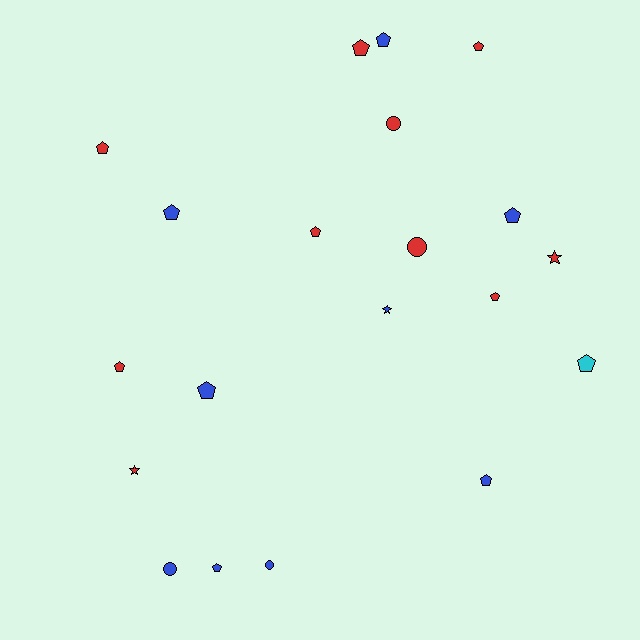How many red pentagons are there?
There are 6 red pentagons.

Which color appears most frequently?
Red, with 10 objects.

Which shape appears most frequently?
Pentagon, with 13 objects.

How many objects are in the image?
There are 20 objects.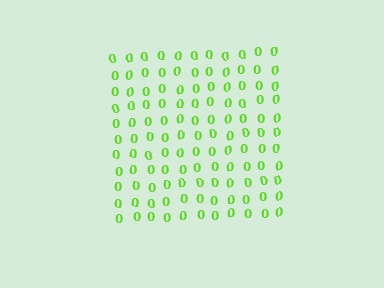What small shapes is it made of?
It is made of small digit 0's.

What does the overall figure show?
The overall figure shows a square.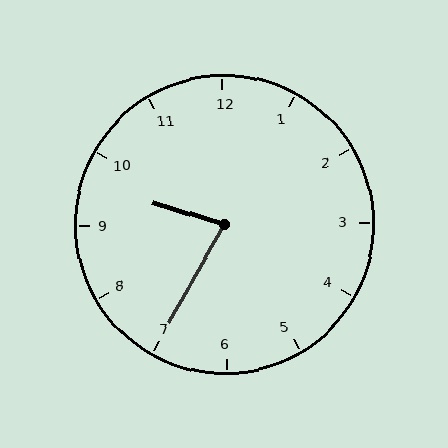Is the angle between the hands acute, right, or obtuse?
It is acute.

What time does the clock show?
9:35.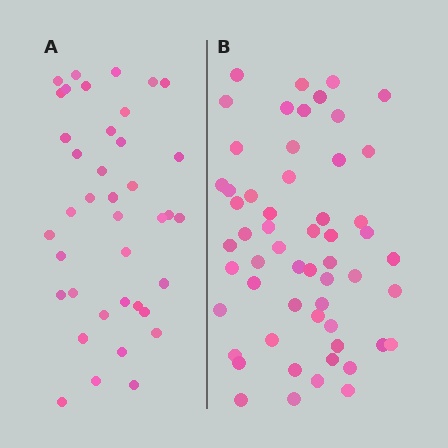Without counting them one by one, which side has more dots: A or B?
Region B (the right region) has more dots.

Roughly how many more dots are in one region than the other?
Region B has approximately 15 more dots than region A.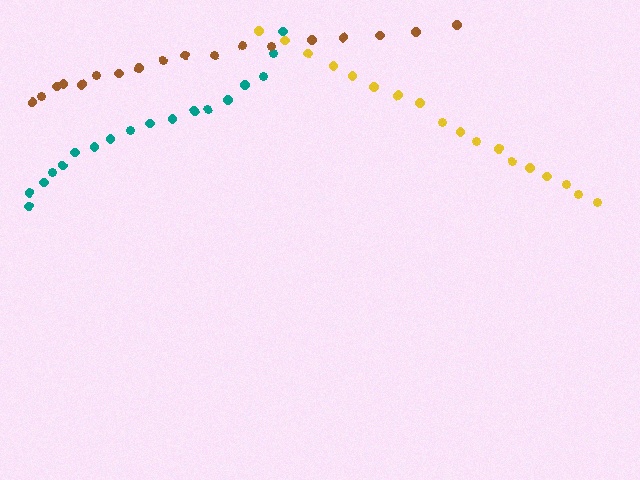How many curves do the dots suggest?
There are 3 distinct paths.